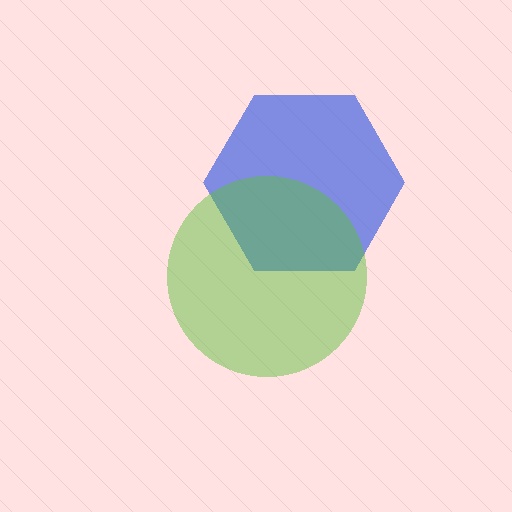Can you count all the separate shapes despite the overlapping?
Yes, there are 2 separate shapes.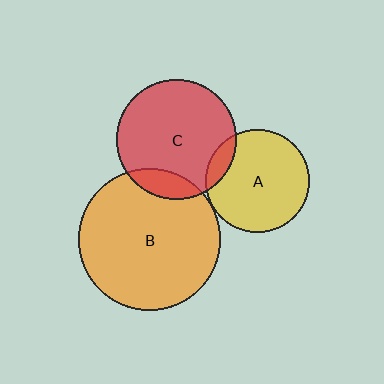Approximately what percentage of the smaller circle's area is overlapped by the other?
Approximately 10%.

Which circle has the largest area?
Circle B (orange).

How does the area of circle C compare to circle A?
Approximately 1.3 times.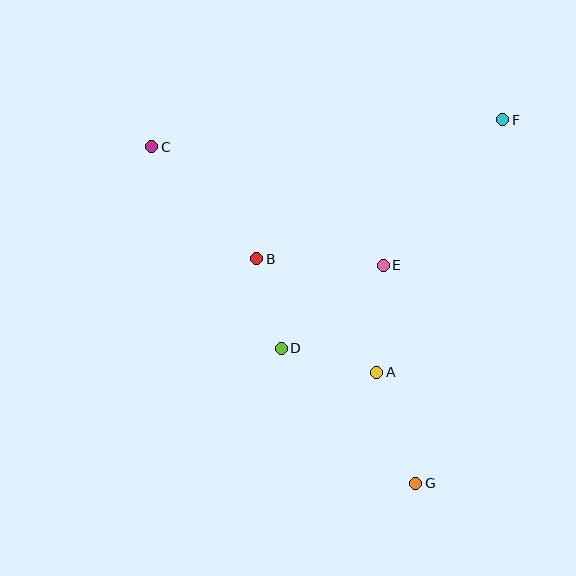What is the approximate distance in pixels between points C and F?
The distance between C and F is approximately 352 pixels.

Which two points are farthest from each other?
Points C and G are farthest from each other.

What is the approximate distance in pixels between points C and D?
The distance between C and D is approximately 239 pixels.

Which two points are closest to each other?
Points B and D are closest to each other.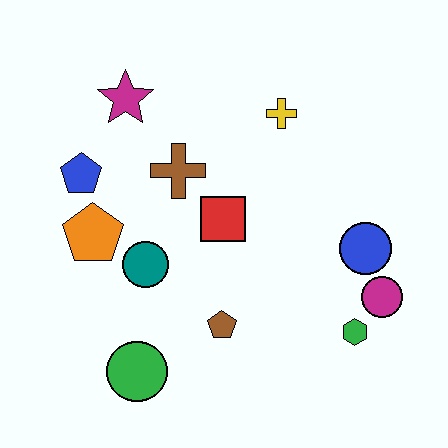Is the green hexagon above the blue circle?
No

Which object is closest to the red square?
The brown cross is closest to the red square.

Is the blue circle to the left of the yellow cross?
No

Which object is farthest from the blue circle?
The blue pentagon is farthest from the blue circle.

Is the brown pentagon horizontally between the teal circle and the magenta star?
No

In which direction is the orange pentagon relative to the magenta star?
The orange pentagon is below the magenta star.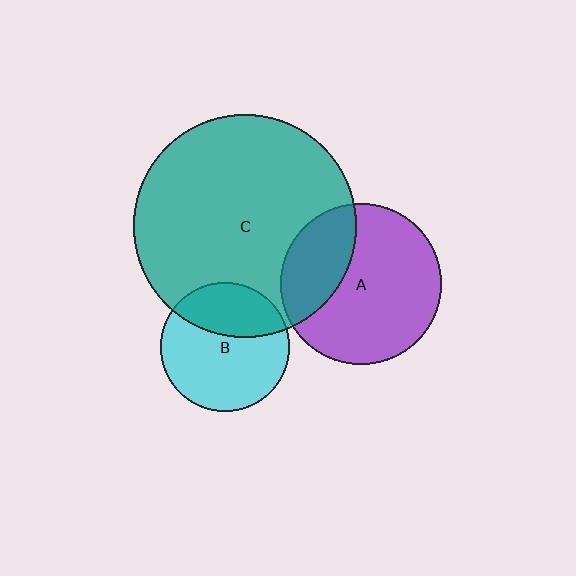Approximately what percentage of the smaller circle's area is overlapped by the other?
Approximately 30%.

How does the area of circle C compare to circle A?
Approximately 1.9 times.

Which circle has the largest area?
Circle C (teal).